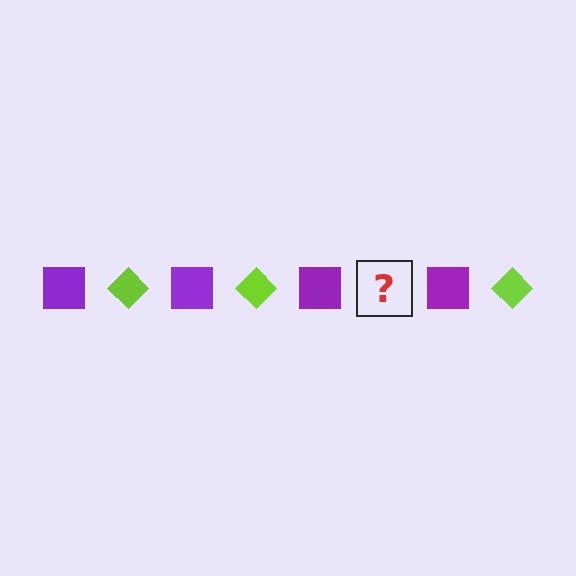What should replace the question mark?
The question mark should be replaced with a lime diamond.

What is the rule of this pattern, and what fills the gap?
The rule is that the pattern alternates between purple square and lime diamond. The gap should be filled with a lime diamond.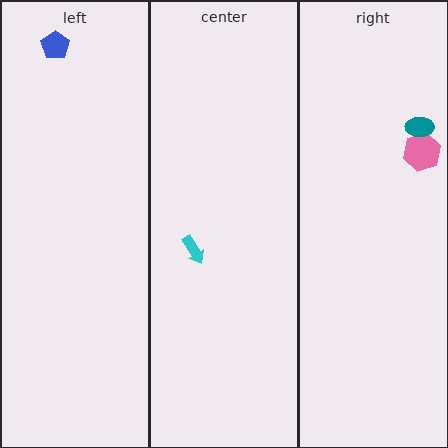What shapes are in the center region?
The cyan arrow.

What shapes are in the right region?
The pink hexagon, the teal ellipse.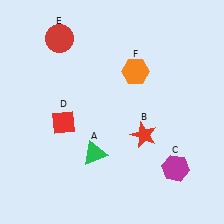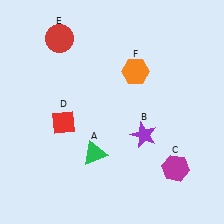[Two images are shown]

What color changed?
The star (B) changed from red in Image 1 to purple in Image 2.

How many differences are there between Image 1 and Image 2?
There is 1 difference between the two images.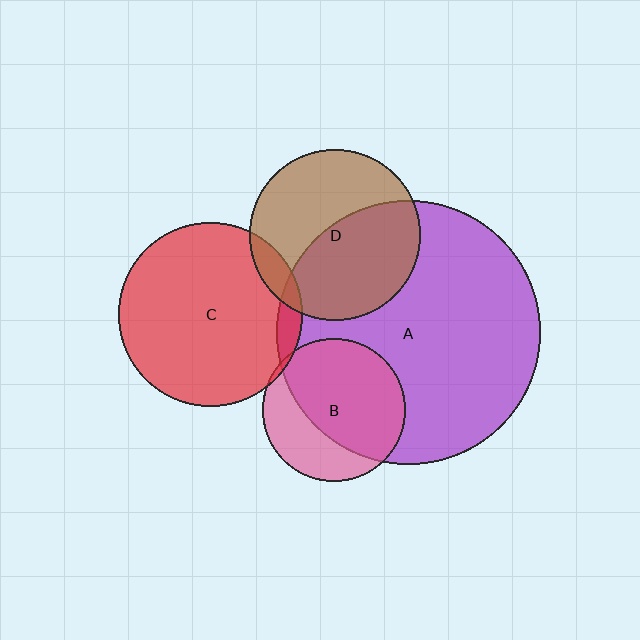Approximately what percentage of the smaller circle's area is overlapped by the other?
Approximately 5%.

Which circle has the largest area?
Circle A (purple).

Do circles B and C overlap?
Yes.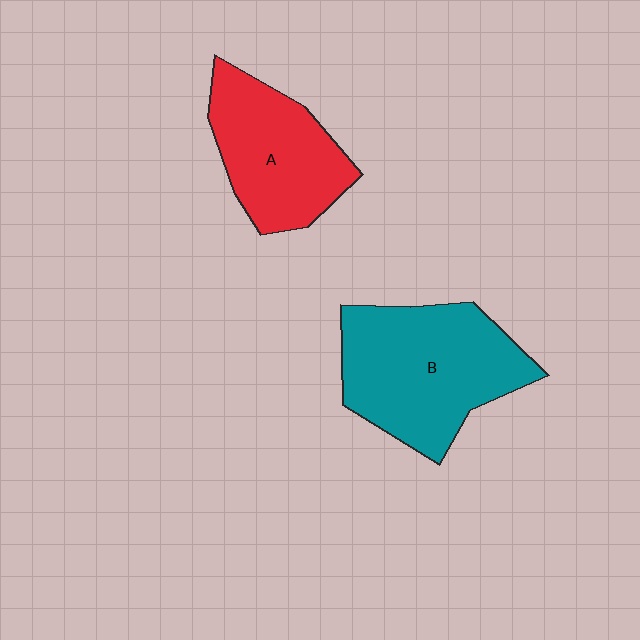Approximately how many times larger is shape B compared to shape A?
Approximately 1.3 times.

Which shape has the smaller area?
Shape A (red).